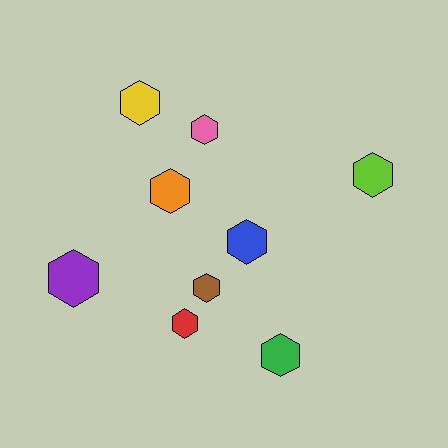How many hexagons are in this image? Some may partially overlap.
There are 9 hexagons.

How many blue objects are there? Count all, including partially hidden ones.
There is 1 blue object.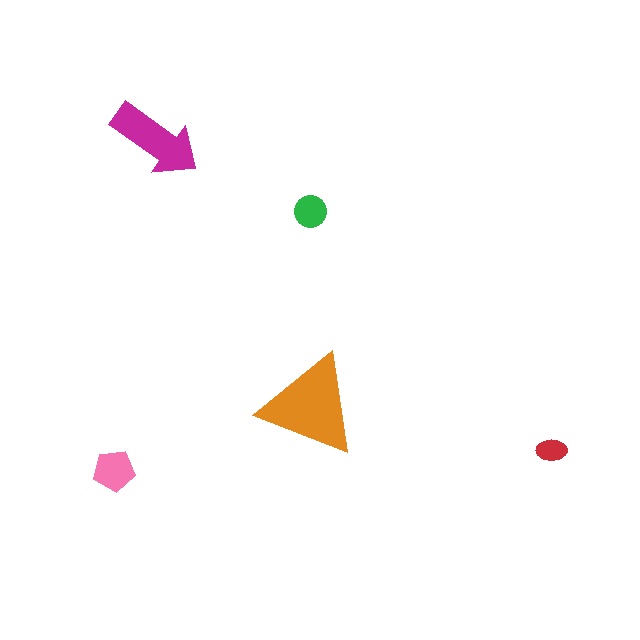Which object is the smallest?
The red ellipse.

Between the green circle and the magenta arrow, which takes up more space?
The magenta arrow.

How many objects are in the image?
There are 5 objects in the image.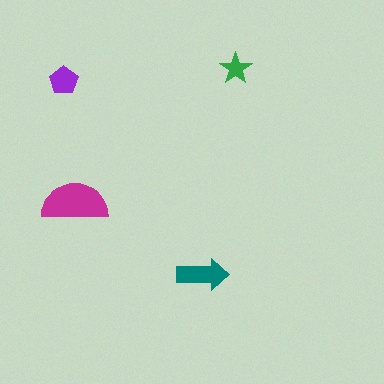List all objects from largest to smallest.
The magenta semicircle, the teal arrow, the purple pentagon, the green star.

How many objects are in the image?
There are 4 objects in the image.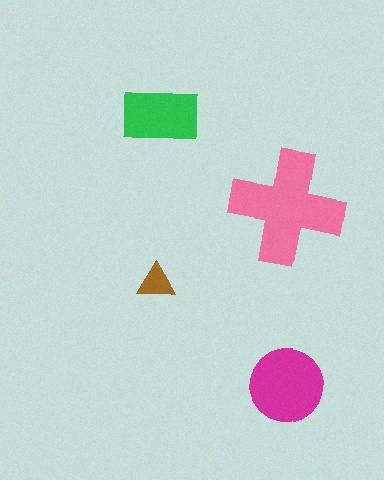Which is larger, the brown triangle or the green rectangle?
The green rectangle.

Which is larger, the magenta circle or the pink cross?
The pink cross.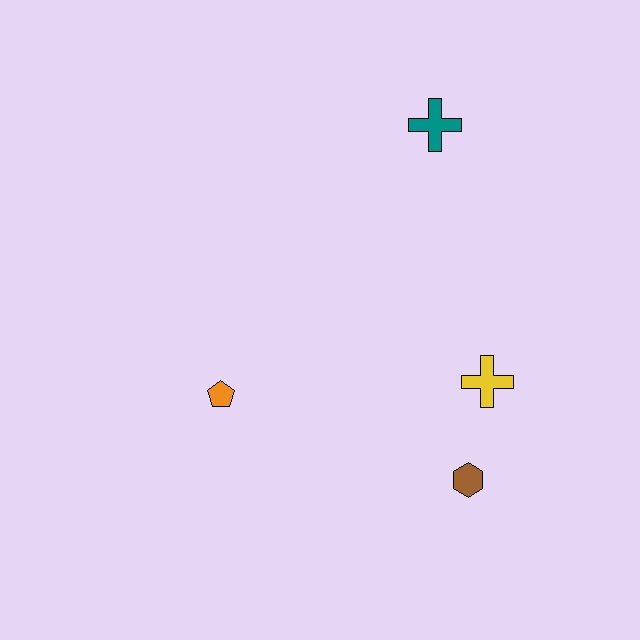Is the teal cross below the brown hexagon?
No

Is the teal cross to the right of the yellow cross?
No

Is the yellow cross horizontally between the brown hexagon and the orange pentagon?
No